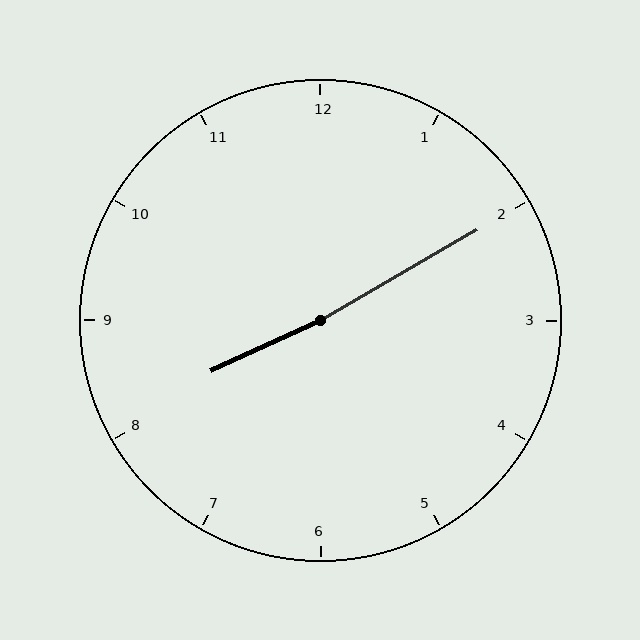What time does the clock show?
8:10.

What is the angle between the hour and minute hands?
Approximately 175 degrees.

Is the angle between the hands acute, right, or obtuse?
It is obtuse.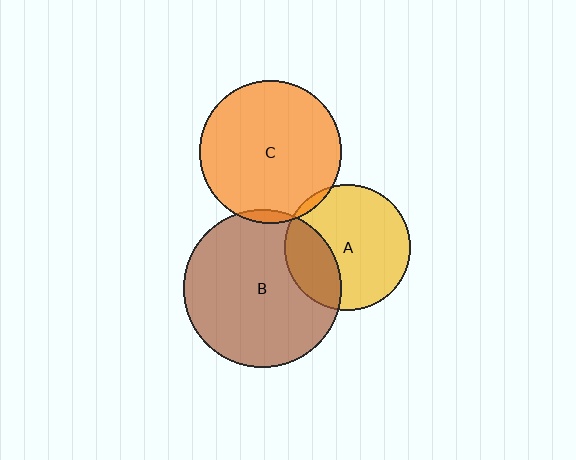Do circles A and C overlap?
Yes.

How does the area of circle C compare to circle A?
Approximately 1.3 times.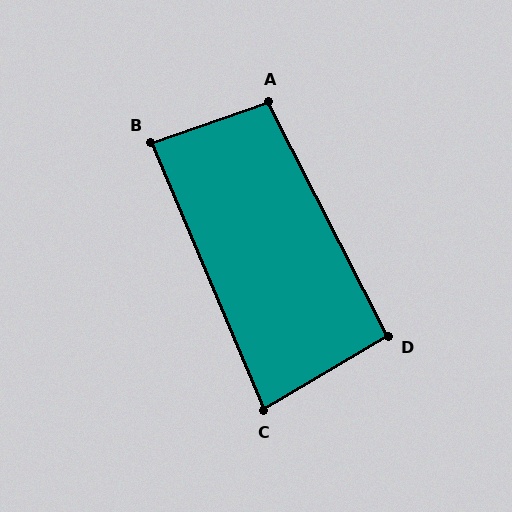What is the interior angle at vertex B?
Approximately 86 degrees (approximately right).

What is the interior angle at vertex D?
Approximately 94 degrees (approximately right).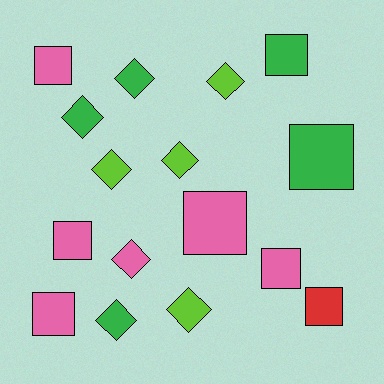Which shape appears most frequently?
Diamond, with 8 objects.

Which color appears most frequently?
Pink, with 6 objects.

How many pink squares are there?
There are 5 pink squares.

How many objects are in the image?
There are 16 objects.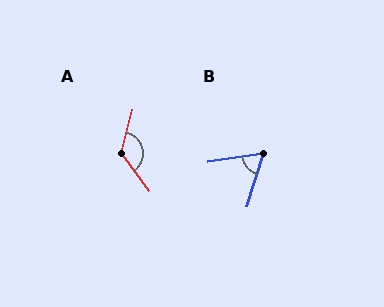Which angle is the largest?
A, at approximately 128 degrees.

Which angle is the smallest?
B, at approximately 64 degrees.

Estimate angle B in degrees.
Approximately 64 degrees.